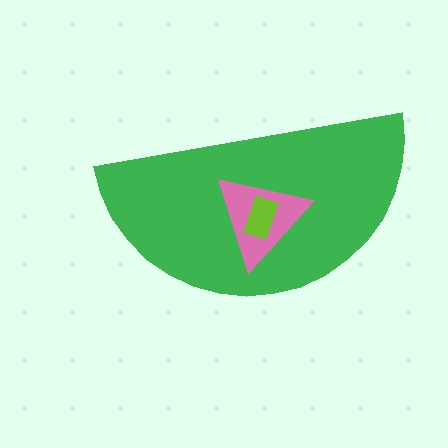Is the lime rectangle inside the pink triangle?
Yes.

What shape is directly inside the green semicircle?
The pink triangle.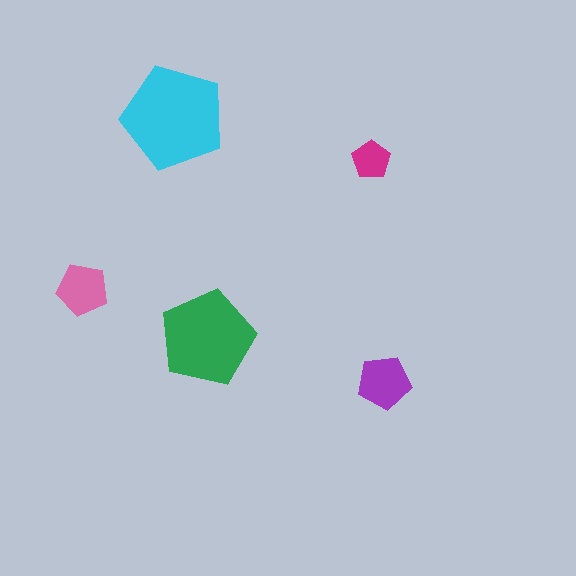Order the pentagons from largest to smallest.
the cyan one, the green one, the purple one, the pink one, the magenta one.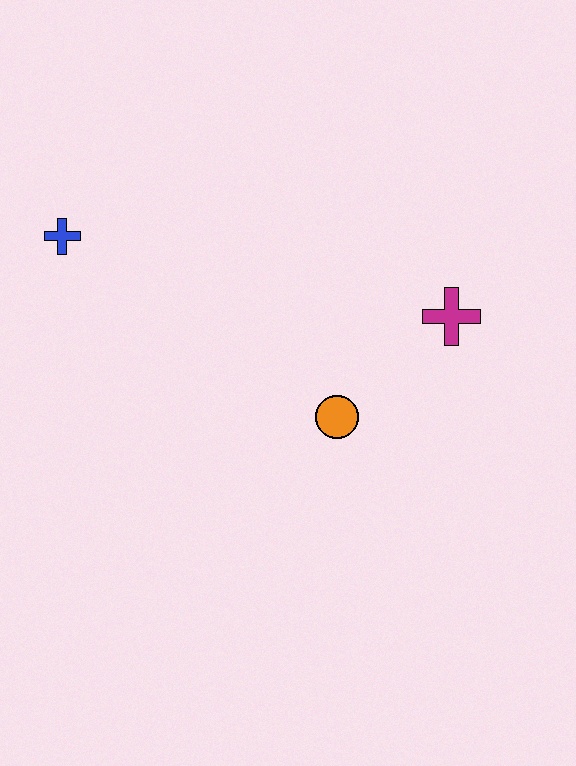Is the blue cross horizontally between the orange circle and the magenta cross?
No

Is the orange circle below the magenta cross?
Yes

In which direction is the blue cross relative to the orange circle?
The blue cross is to the left of the orange circle.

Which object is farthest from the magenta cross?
The blue cross is farthest from the magenta cross.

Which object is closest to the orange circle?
The magenta cross is closest to the orange circle.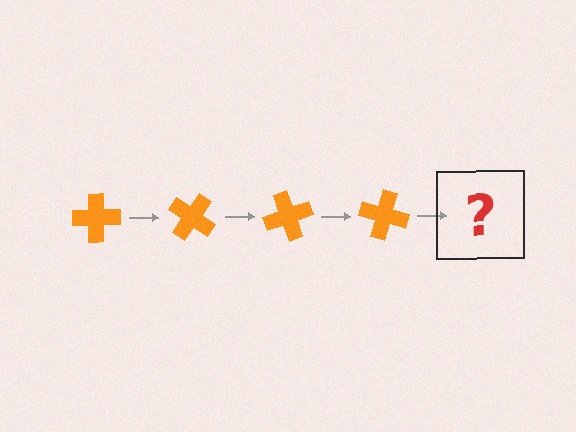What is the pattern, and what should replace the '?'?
The pattern is that the cross rotates 35 degrees each step. The '?' should be an orange cross rotated 140 degrees.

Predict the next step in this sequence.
The next step is an orange cross rotated 140 degrees.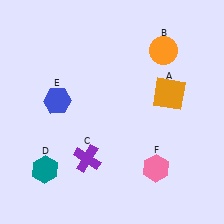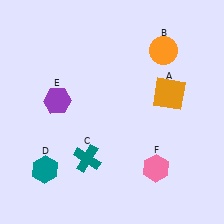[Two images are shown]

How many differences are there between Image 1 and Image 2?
There are 2 differences between the two images.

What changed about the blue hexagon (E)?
In Image 1, E is blue. In Image 2, it changed to purple.